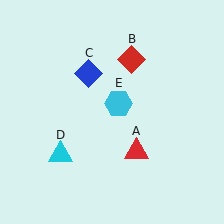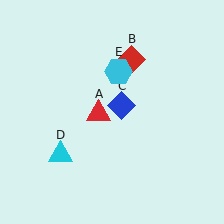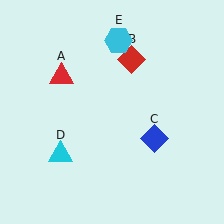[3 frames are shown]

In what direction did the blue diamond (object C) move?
The blue diamond (object C) moved down and to the right.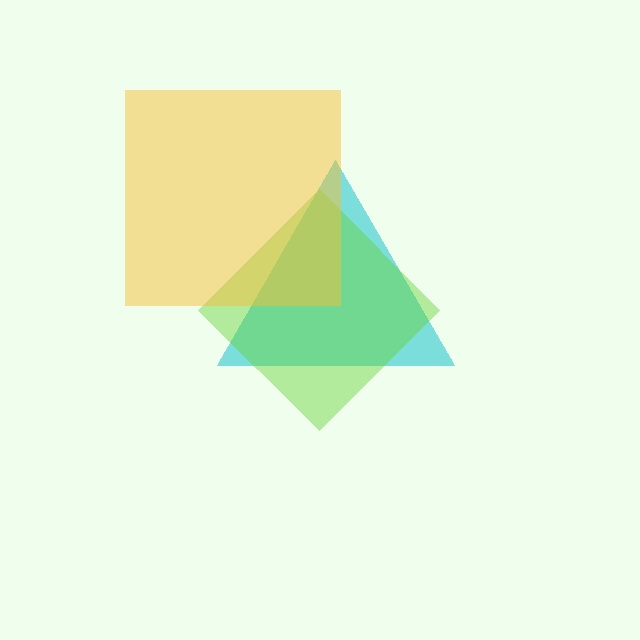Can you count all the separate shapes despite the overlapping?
Yes, there are 3 separate shapes.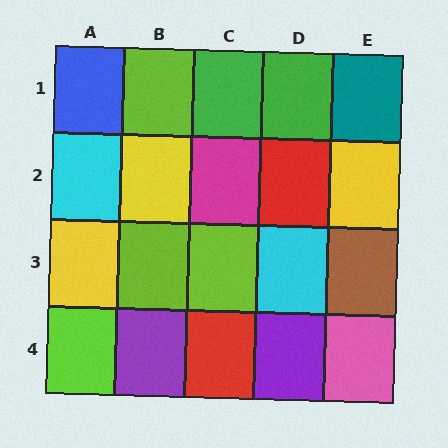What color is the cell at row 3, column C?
Lime.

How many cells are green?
2 cells are green.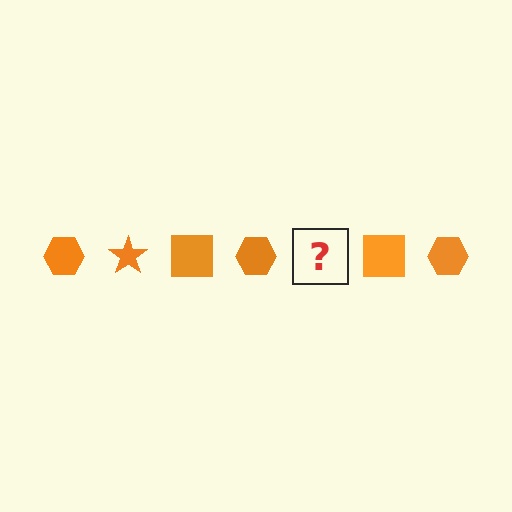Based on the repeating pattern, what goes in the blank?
The blank should be an orange star.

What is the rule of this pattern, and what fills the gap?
The rule is that the pattern cycles through hexagon, star, square shapes in orange. The gap should be filled with an orange star.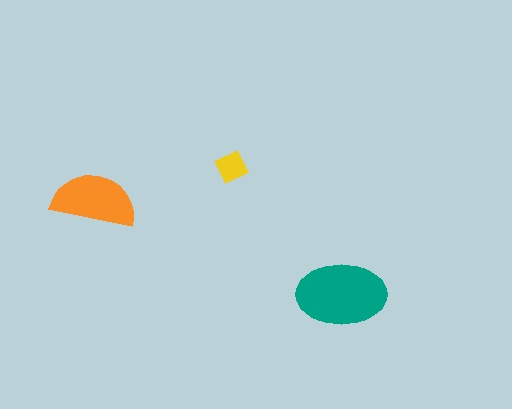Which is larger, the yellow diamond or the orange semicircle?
The orange semicircle.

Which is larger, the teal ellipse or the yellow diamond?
The teal ellipse.